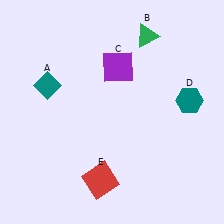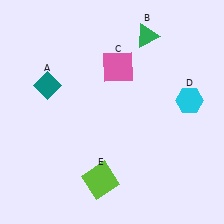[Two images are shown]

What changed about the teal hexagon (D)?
In Image 1, D is teal. In Image 2, it changed to cyan.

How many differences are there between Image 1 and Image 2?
There are 3 differences between the two images.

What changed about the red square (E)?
In Image 1, E is red. In Image 2, it changed to lime.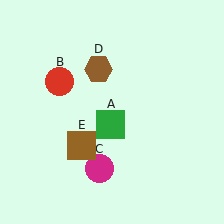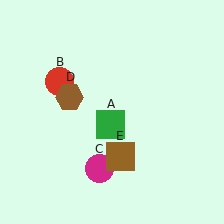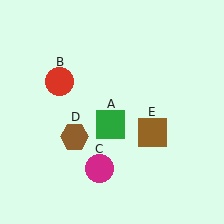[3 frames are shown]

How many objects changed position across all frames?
2 objects changed position: brown hexagon (object D), brown square (object E).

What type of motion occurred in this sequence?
The brown hexagon (object D), brown square (object E) rotated counterclockwise around the center of the scene.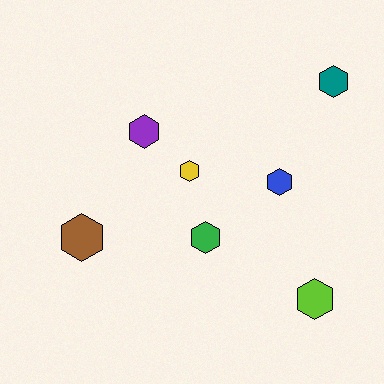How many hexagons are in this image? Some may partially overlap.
There are 7 hexagons.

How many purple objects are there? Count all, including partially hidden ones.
There is 1 purple object.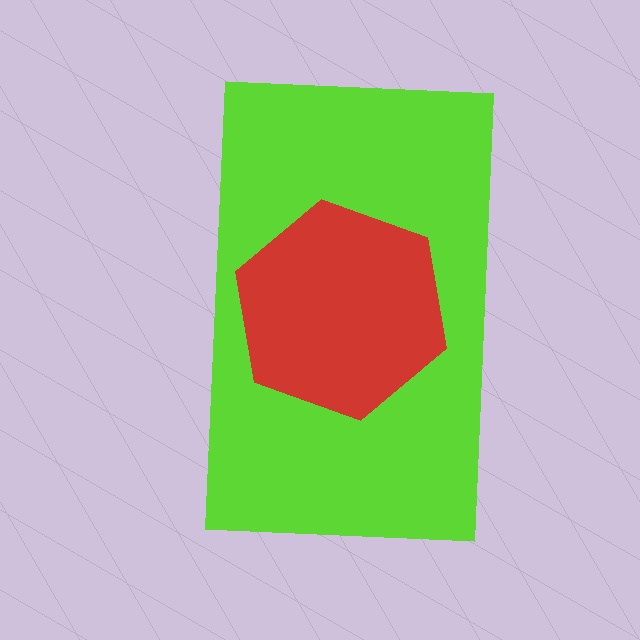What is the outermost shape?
The lime rectangle.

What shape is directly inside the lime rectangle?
The red hexagon.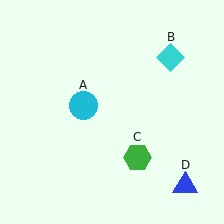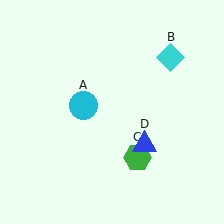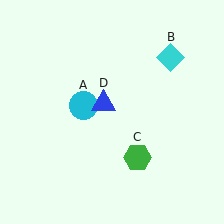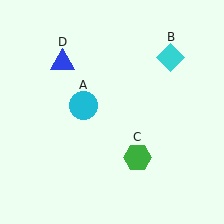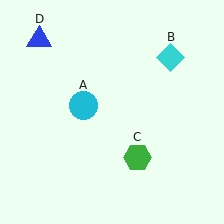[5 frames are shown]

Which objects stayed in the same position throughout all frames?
Cyan circle (object A) and cyan diamond (object B) and green hexagon (object C) remained stationary.